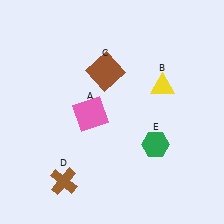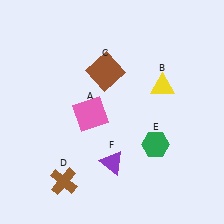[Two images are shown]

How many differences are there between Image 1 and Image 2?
There is 1 difference between the two images.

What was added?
A purple triangle (F) was added in Image 2.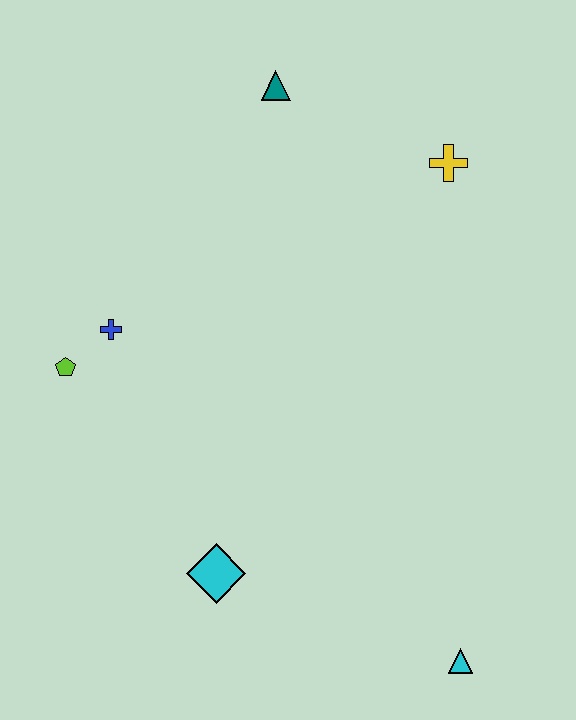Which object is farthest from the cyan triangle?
The teal triangle is farthest from the cyan triangle.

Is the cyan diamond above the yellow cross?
No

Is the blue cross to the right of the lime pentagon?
Yes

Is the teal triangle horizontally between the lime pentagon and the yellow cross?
Yes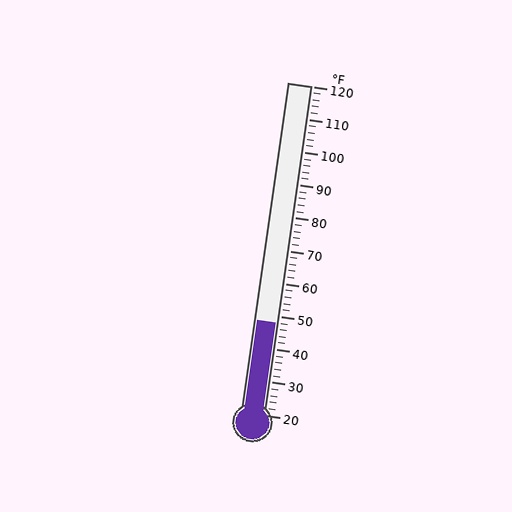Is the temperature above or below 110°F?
The temperature is below 110°F.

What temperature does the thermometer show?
The thermometer shows approximately 48°F.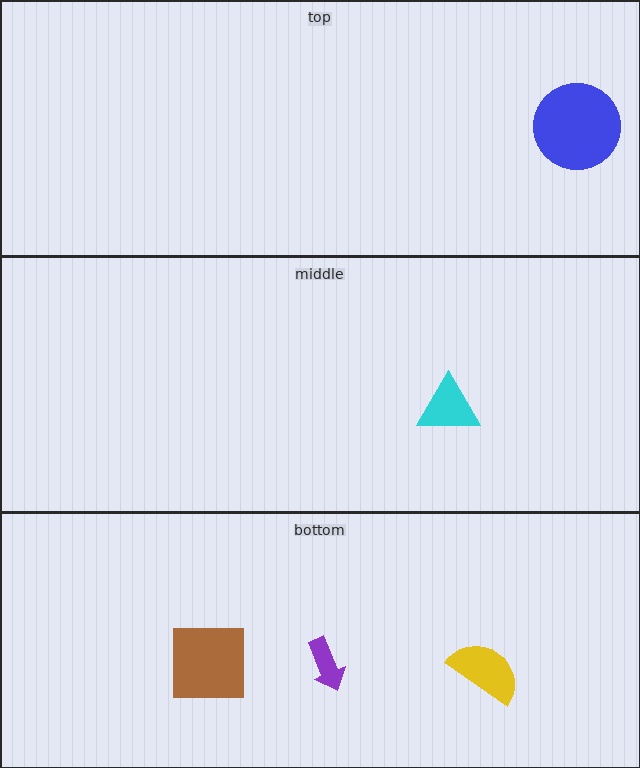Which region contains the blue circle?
The top region.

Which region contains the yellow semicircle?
The bottom region.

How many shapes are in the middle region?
1.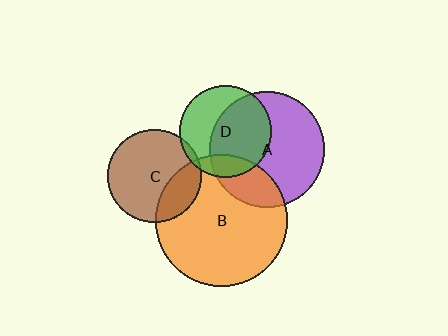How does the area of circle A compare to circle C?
Approximately 1.5 times.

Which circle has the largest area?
Circle B (orange).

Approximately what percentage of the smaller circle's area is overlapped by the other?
Approximately 5%.